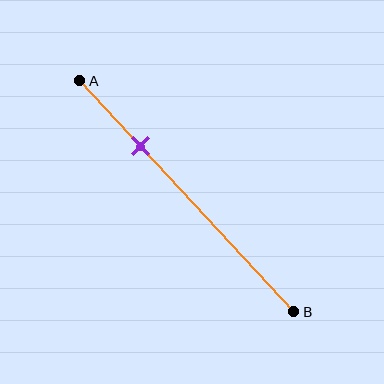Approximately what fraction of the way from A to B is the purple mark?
The purple mark is approximately 30% of the way from A to B.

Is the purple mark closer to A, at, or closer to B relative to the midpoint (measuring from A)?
The purple mark is closer to point A than the midpoint of segment AB.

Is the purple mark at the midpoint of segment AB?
No, the mark is at about 30% from A, not at the 50% midpoint.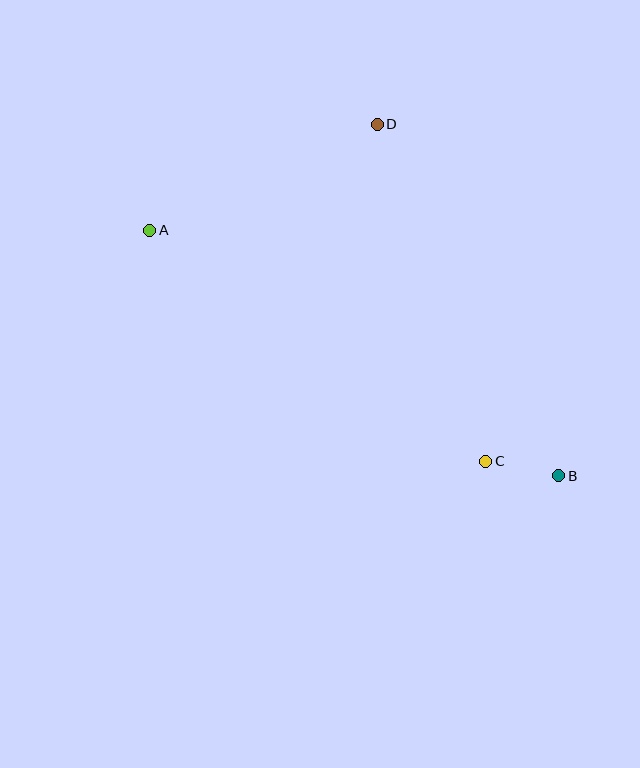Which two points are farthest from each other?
Points A and B are farthest from each other.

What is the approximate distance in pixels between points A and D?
The distance between A and D is approximately 251 pixels.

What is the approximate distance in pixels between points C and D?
The distance between C and D is approximately 354 pixels.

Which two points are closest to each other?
Points B and C are closest to each other.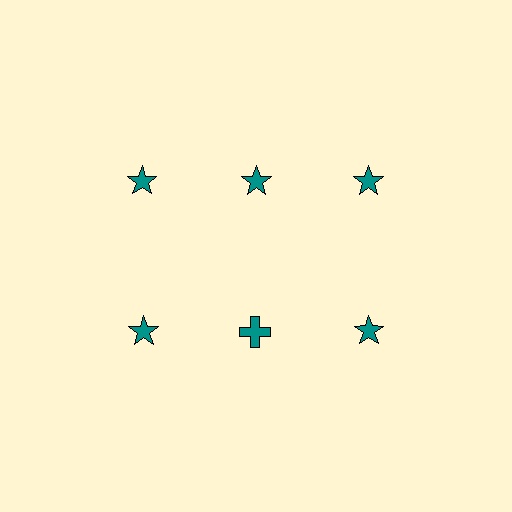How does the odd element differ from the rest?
It has a different shape: cross instead of star.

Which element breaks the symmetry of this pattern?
The teal cross in the second row, second from left column breaks the symmetry. All other shapes are teal stars.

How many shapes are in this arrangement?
There are 6 shapes arranged in a grid pattern.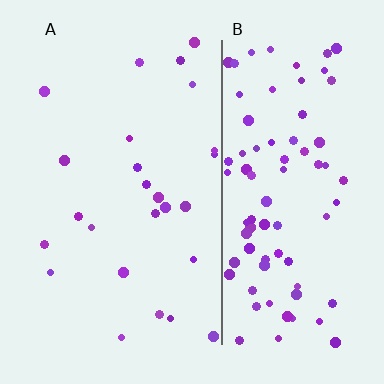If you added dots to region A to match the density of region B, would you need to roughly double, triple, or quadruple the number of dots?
Approximately triple.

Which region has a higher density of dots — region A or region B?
B (the right).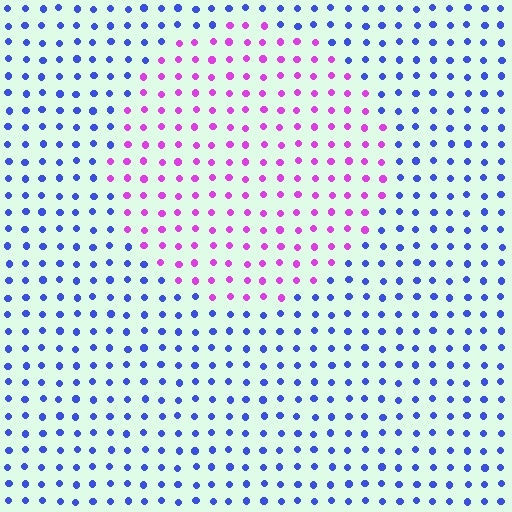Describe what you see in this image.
The image is filled with small blue elements in a uniform arrangement. A circle-shaped region is visible where the elements are tinted to a slightly different hue, forming a subtle color boundary.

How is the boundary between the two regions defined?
The boundary is defined purely by a slight shift in hue (about 65 degrees). Spacing, size, and orientation are identical on both sides.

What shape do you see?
I see a circle.